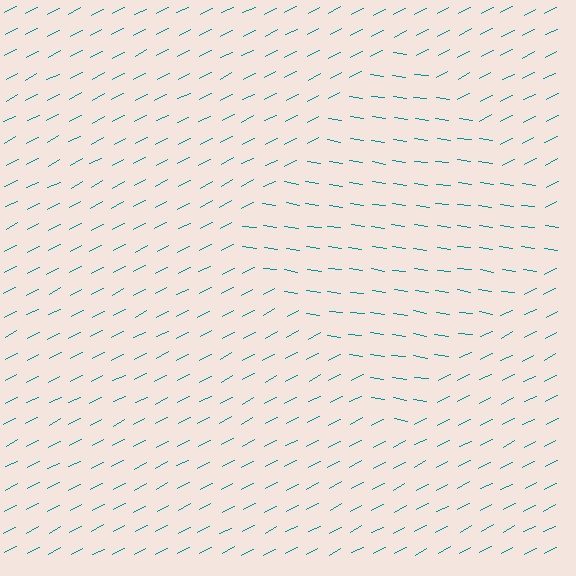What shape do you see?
I see a diamond.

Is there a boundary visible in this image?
Yes, there is a texture boundary formed by a change in line orientation.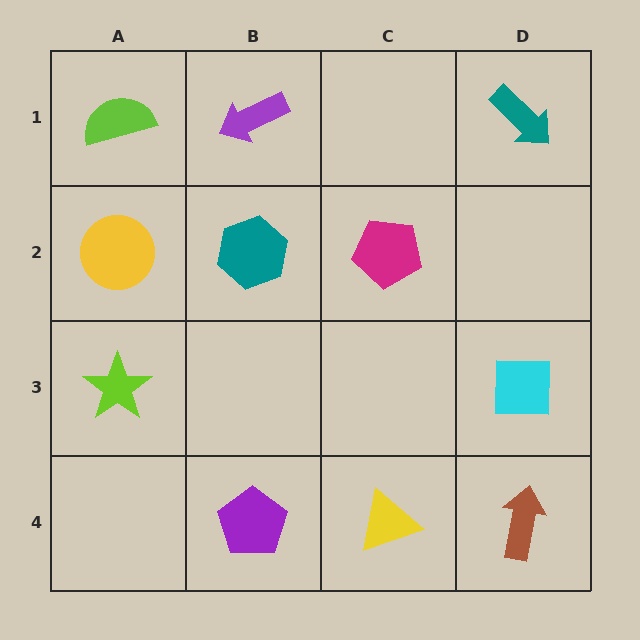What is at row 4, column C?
A yellow triangle.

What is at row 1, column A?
A lime semicircle.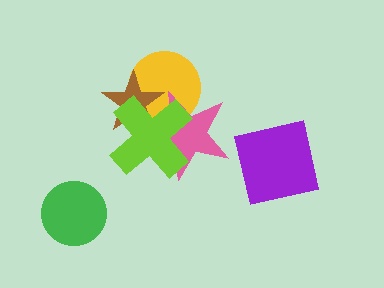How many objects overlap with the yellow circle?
3 objects overlap with the yellow circle.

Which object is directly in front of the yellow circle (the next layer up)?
The brown star is directly in front of the yellow circle.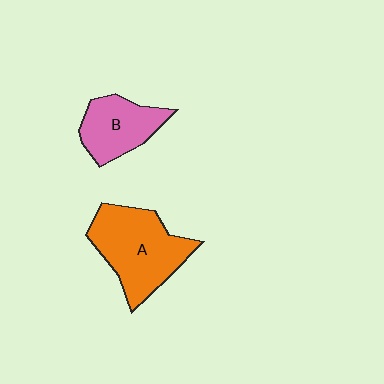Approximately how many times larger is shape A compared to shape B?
Approximately 1.6 times.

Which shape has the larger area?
Shape A (orange).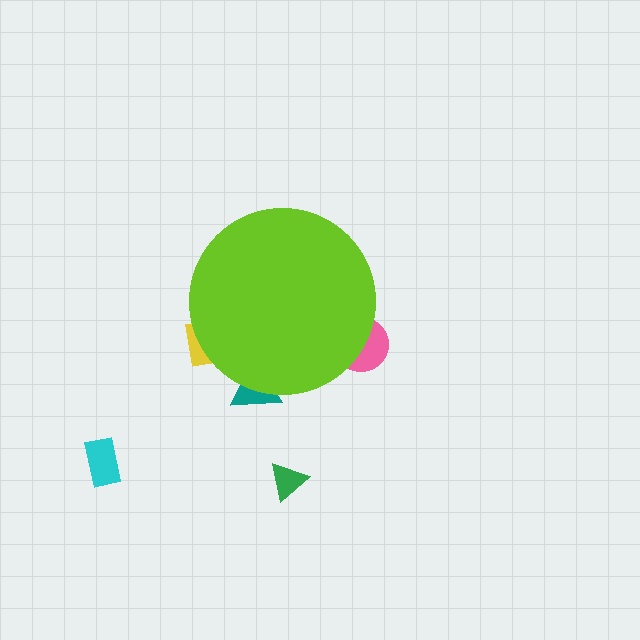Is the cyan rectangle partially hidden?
No, the cyan rectangle is fully visible.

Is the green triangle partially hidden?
No, the green triangle is fully visible.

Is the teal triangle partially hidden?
Yes, the teal triangle is partially hidden behind the lime circle.